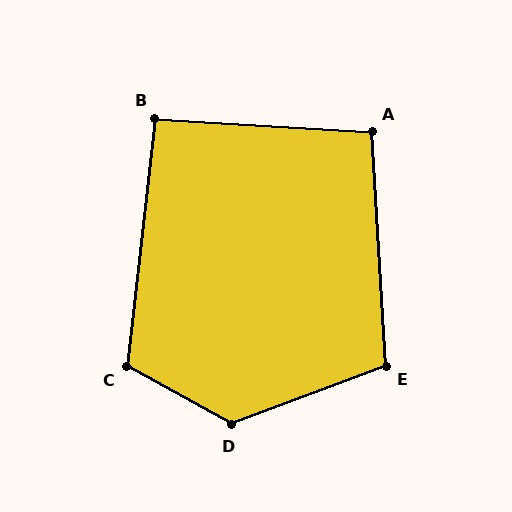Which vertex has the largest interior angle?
D, at approximately 130 degrees.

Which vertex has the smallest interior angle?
B, at approximately 93 degrees.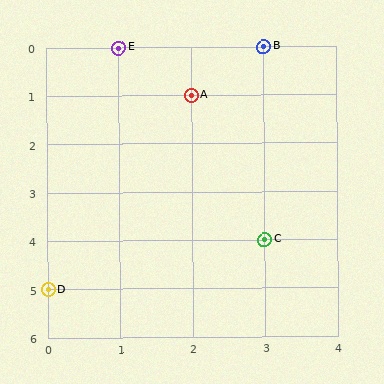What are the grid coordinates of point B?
Point B is at grid coordinates (3, 0).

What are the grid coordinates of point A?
Point A is at grid coordinates (2, 1).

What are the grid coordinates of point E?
Point E is at grid coordinates (1, 0).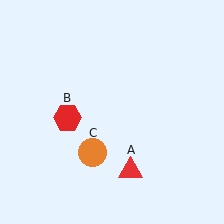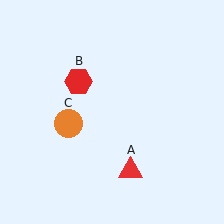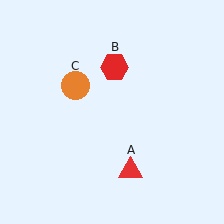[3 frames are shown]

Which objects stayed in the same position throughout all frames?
Red triangle (object A) remained stationary.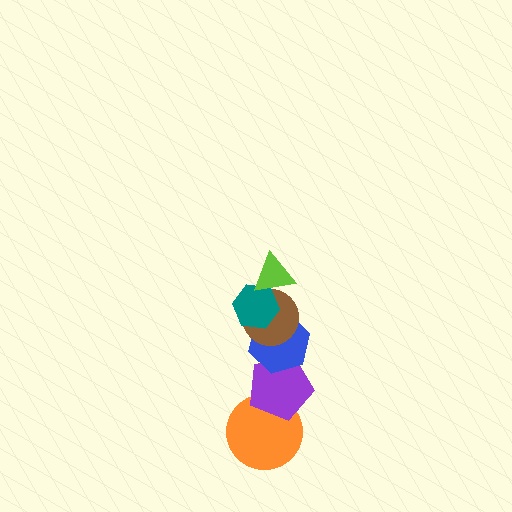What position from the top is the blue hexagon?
The blue hexagon is 4th from the top.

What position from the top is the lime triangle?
The lime triangle is 1st from the top.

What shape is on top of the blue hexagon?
The brown circle is on top of the blue hexagon.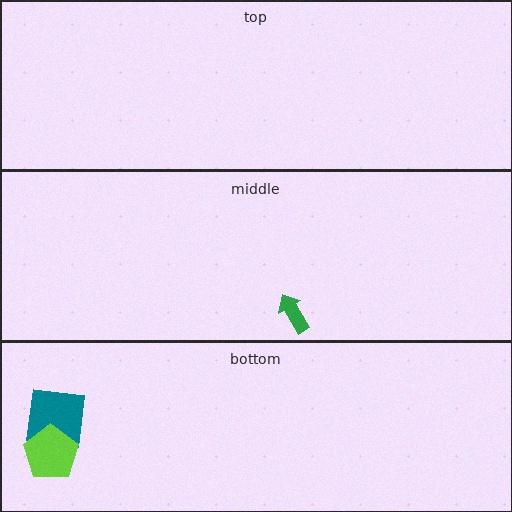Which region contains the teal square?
The bottom region.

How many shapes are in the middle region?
1.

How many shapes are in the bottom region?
2.